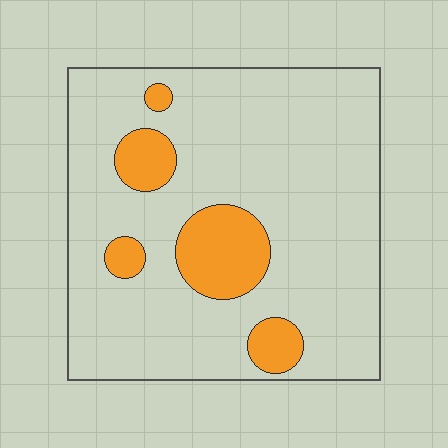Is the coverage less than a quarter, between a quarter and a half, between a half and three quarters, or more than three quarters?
Less than a quarter.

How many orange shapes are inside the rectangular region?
5.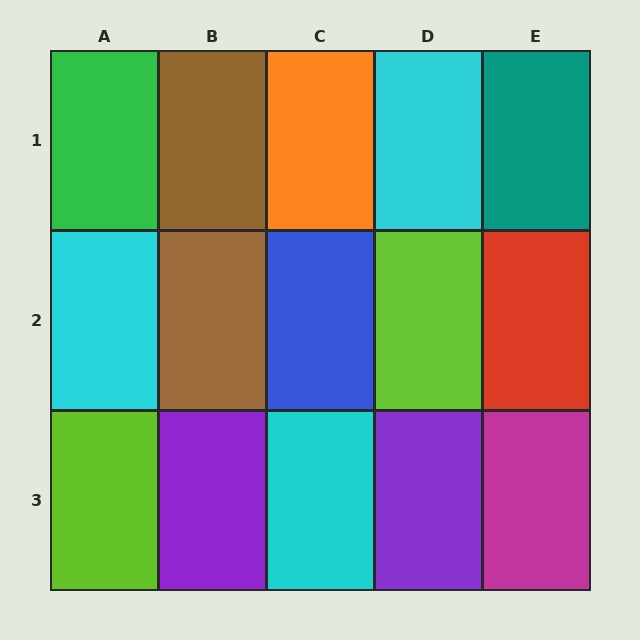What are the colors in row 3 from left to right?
Lime, purple, cyan, purple, magenta.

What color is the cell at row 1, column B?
Brown.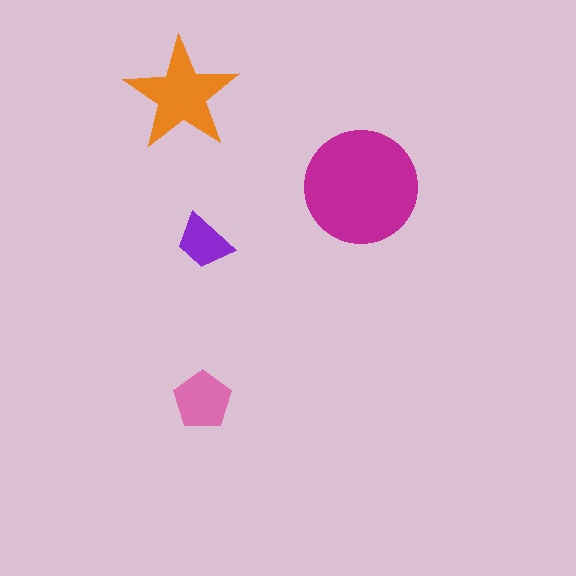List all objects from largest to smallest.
The magenta circle, the orange star, the pink pentagon, the purple trapezoid.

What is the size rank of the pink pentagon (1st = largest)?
3rd.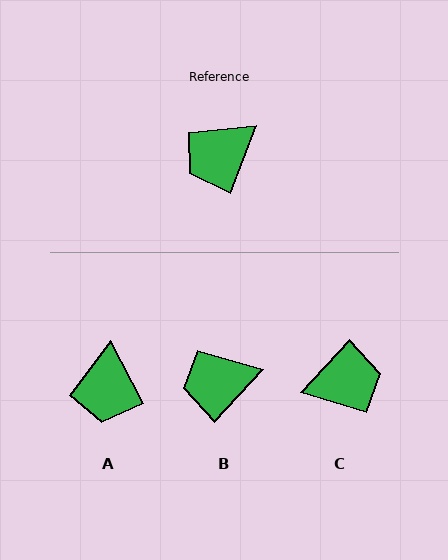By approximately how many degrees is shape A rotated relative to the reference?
Approximately 48 degrees counter-clockwise.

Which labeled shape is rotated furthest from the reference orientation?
C, about 158 degrees away.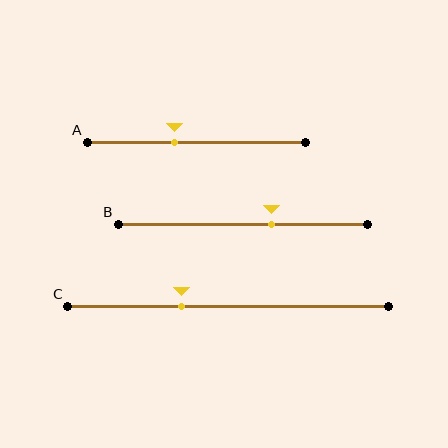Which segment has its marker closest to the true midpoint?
Segment A has its marker closest to the true midpoint.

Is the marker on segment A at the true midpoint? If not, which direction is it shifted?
No, the marker on segment A is shifted to the left by about 10% of the segment length.